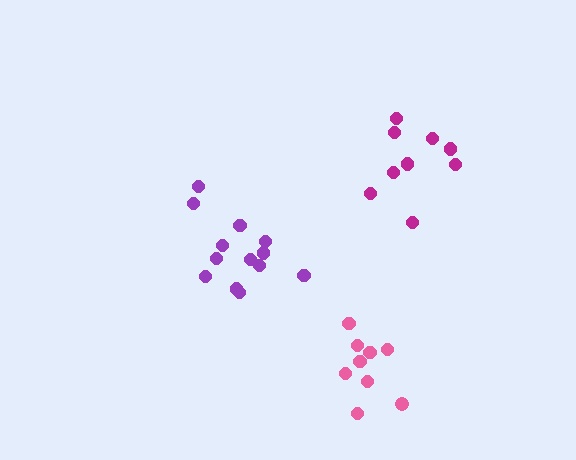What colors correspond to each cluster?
The clusters are colored: purple, pink, magenta.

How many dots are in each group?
Group 1: 13 dots, Group 2: 9 dots, Group 3: 9 dots (31 total).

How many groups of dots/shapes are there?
There are 3 groups.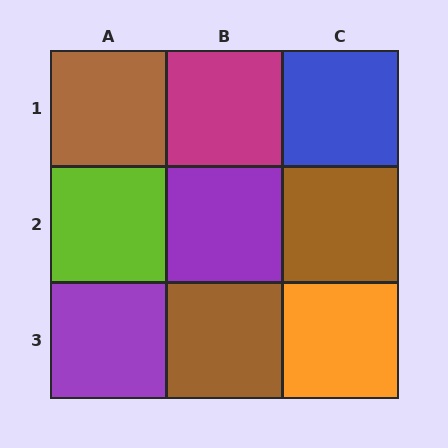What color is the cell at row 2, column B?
Purple.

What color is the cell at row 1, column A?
Brown.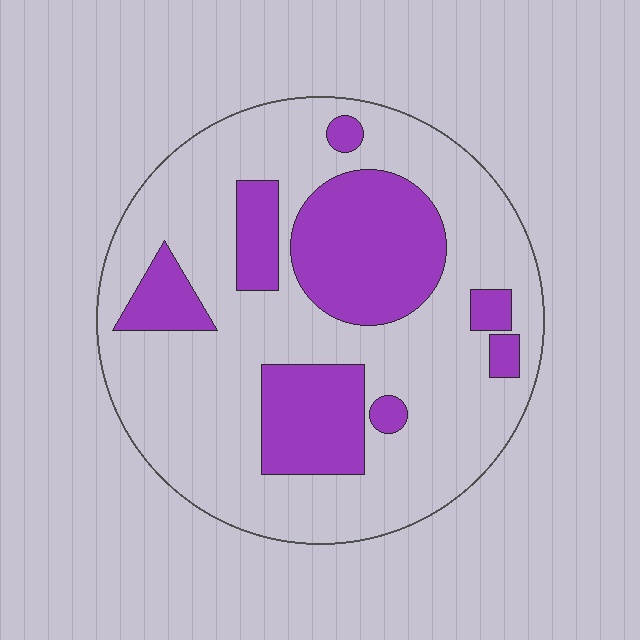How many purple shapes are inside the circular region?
8.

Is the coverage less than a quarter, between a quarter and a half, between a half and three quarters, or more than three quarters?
Between a quarter and a half.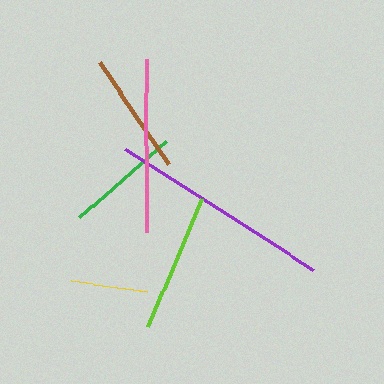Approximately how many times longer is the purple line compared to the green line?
The purple line is approximately 1.9 times the length of the green line.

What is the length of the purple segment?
The purple segment is approximately 223 pixels long.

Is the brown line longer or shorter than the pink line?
The pink line is longer than the brown line.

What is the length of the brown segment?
The brown segment is approximately 124 pixels long.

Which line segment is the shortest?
The yellow line is the shortest at approximately 78 pixels.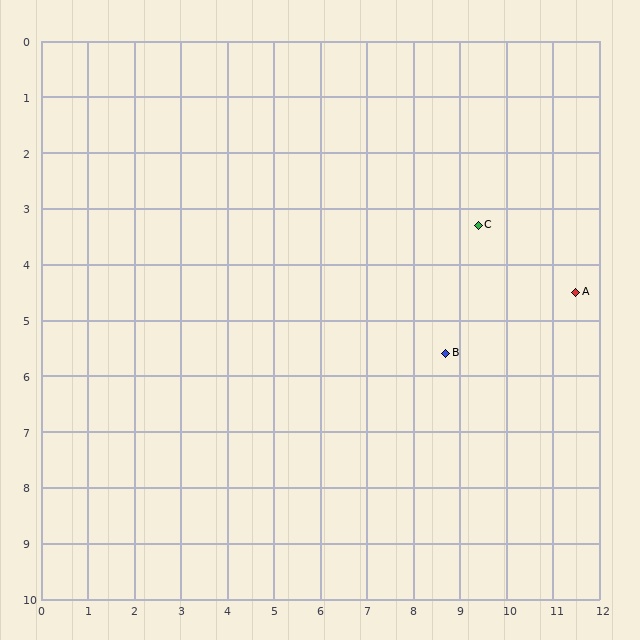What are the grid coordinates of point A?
Point A is at approximately (11.5, 4.5).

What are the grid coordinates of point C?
Point C is at approximately (9.4, 3.3).